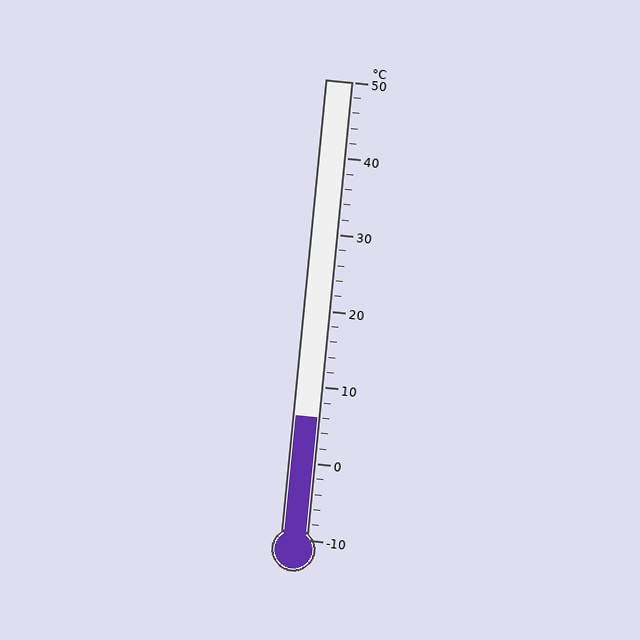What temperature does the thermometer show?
The thermometer shows approximately 6°C.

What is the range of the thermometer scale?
The thermometer scale ranges from -10°C to 50°C.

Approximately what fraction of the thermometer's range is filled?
The thermometer is filled to approximately 25% of its range.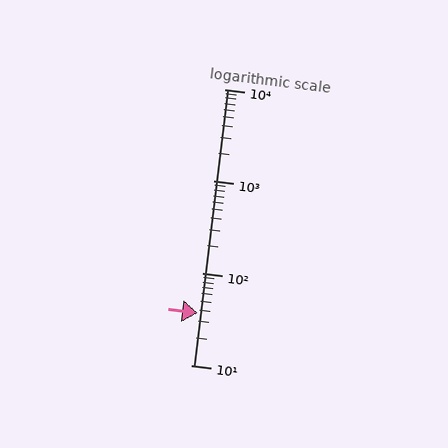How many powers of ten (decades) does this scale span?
The scale spans 3 decades, from 10 to 10000.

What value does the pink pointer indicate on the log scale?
The pointer indicates approximately 37.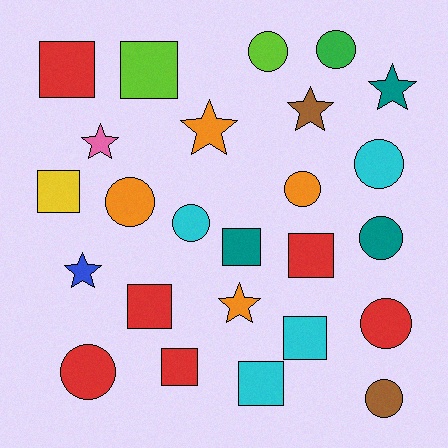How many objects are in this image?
There are 25 objects.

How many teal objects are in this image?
There are 3 teal objects.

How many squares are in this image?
There are 9 squares.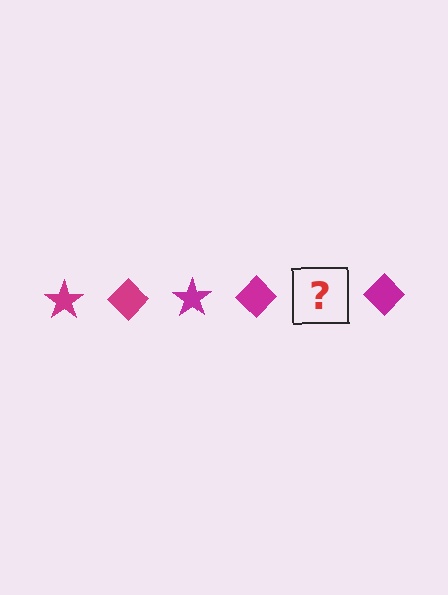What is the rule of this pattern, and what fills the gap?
The rule is that the pattern cycles through star, diamond shapes in magenta. The gap should be filled with a magenta star.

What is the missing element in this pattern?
The missing element is a magenta star.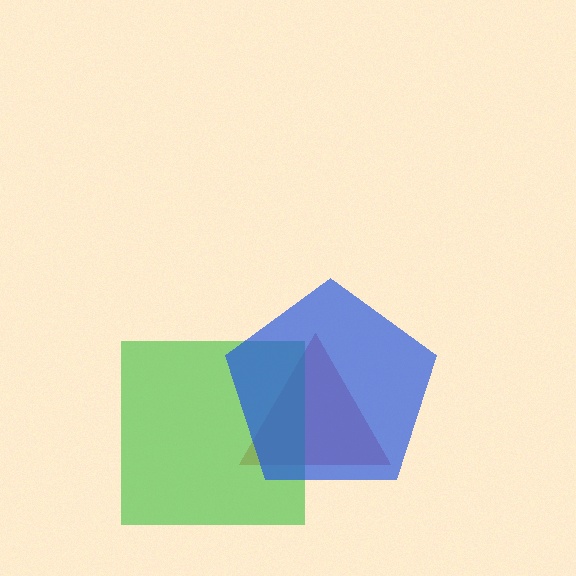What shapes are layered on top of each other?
The layered shapes are: a red triangle, a green square, a blue pentagon.